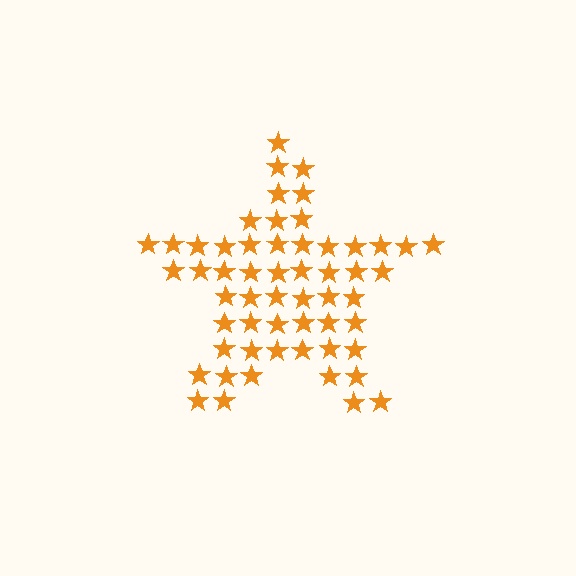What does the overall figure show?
The overall figure shows a star.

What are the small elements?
The small elements are stars.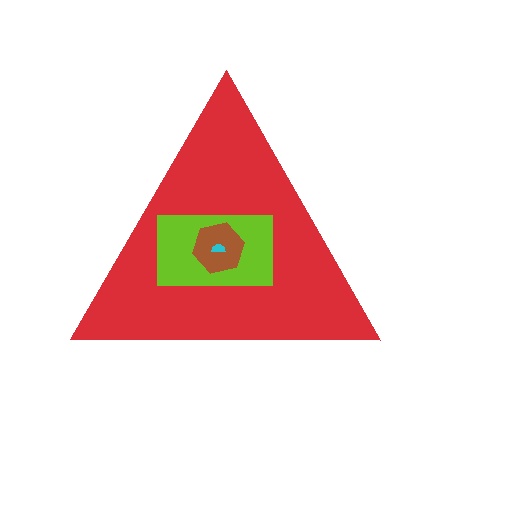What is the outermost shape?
The red triangle.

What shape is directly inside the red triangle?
The lime rectangle.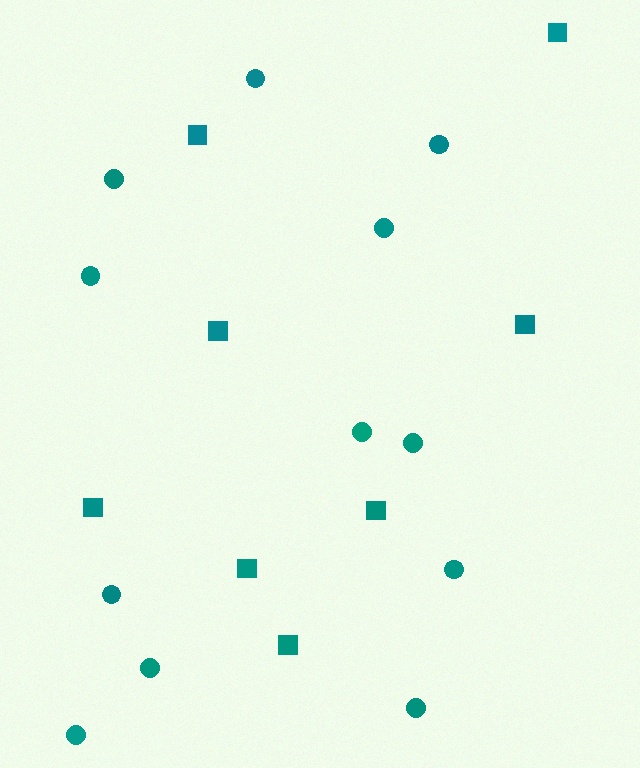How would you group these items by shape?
There are 2 groups: one group of squares (8) and one group of circles (12).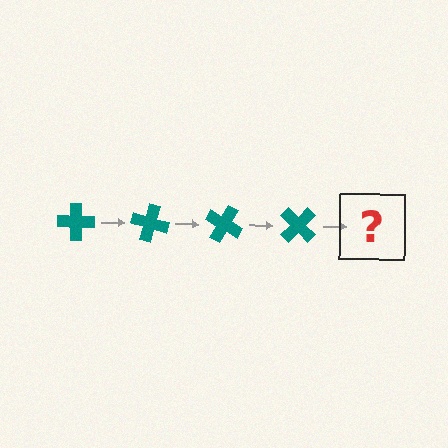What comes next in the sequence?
The next element should be a teal cross rotated 60 degrees.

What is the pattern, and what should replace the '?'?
The pattern is that the cross rotates 15 degrees each step. The '?' should be a teal cross rotated 60 degrees.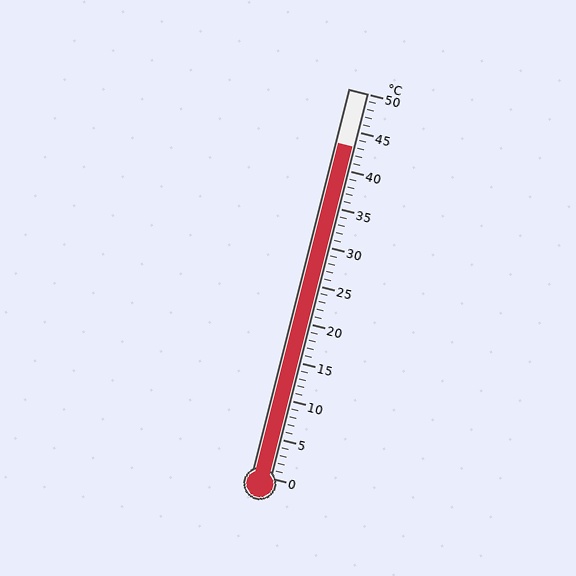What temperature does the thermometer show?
The thermometer shows approximately 43°C.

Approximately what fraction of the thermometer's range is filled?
The thermometer is filled to approximately 85% of its range.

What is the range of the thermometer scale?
The thermometer scale ranges from 0°C to 50°C.